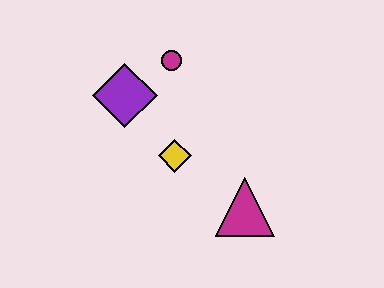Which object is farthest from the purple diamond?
The magenta triangle is farthest from the purple diamond.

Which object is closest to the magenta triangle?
The yellow diamond is closest to the magenta triangle.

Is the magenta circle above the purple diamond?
Yes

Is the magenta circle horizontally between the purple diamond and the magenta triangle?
Yes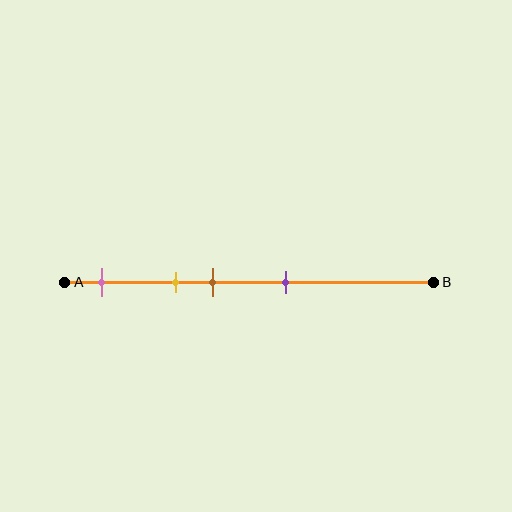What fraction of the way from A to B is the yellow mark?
The yellow mark is approximately 30% (0.3) of the way from A to B.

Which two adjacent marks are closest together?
The yellow and brown marks are the closest adjacent pair.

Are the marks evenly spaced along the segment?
No, the marks are not evenly spaced.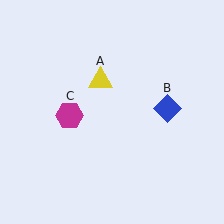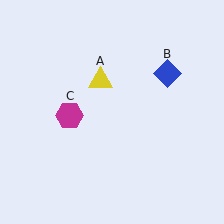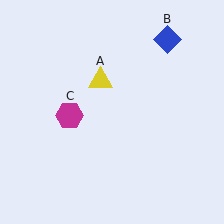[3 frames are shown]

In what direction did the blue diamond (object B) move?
The blue diamond (object B) moved up.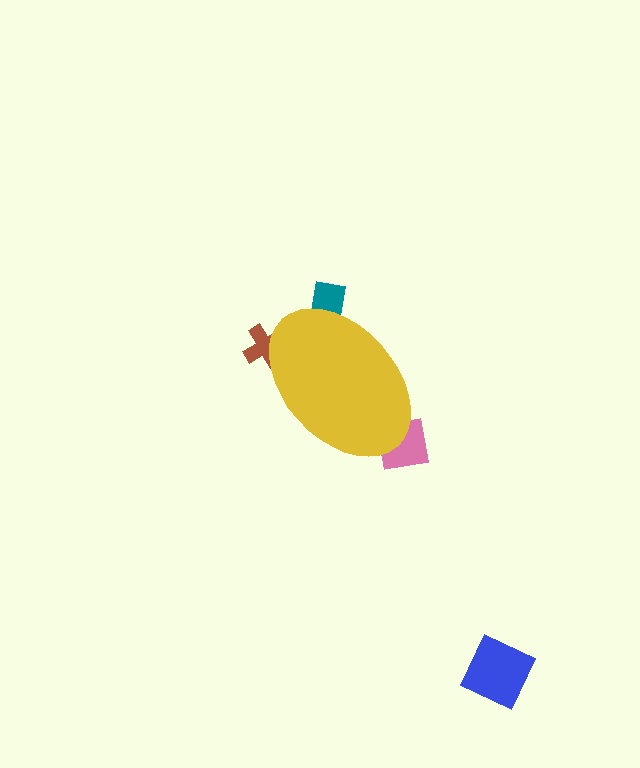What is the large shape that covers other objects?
A yellow ellipse.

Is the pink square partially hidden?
Yes, the pink square is partially hidden behind the yellow ellipse.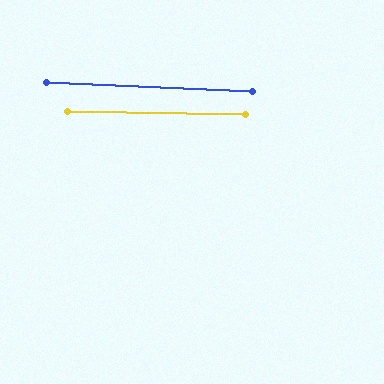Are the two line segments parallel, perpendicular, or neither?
Parallel — their directions differ by only 1.7°.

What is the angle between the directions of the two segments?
Approximately 2 degrees.